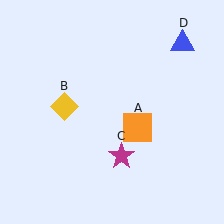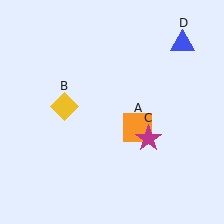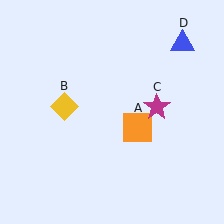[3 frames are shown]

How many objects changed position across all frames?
1 object changed position: magenta star (object C).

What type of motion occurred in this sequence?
The magenta star (object C) rotated counterclockwise around the center of the scene.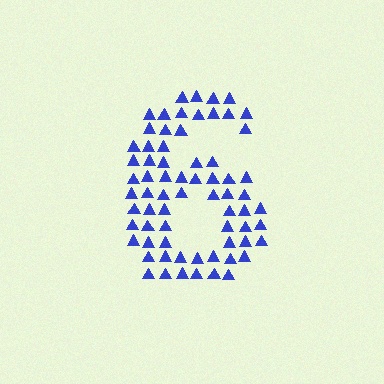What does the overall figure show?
The overall figure shows the digit 6.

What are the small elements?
The small elements are triangles.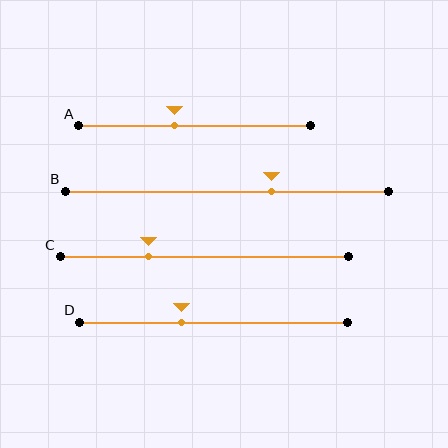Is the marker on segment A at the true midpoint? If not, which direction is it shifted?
No, the marker on segment A is shifted to the left by about 9% of the segment length.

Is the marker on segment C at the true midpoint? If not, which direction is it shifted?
No, the marker on segment C is shifted to the left by about 19% of the segment length.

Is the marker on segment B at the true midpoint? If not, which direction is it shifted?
No, the marker on segment B is shifted to the right by about 14% of the segment length.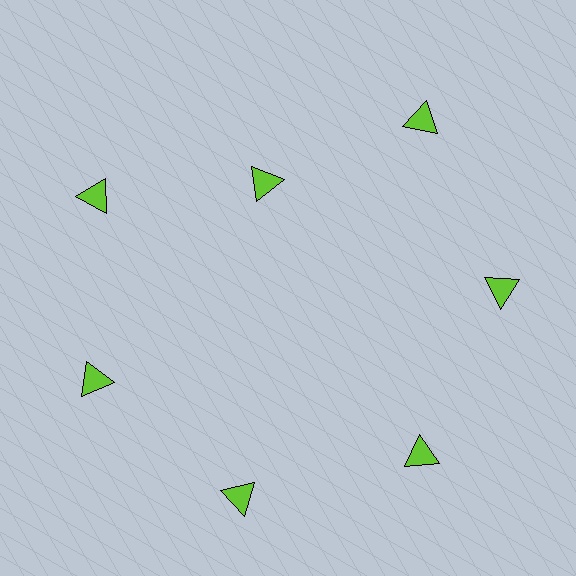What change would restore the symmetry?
The symmetry would be restored by moving it outward, back onto the ring so that all 7 triangles sit at equal angles and equal distance from the center.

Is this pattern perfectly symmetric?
No. The 7 lime triangles are arranged in a ring, but one element near the 12 o'clock position is pulled inward toward the center, breaking the 7-fold rotational symmetry.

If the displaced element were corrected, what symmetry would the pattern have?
It would have 7-fold rotational symmetry — the pattern would map onto itself every 51 degrees.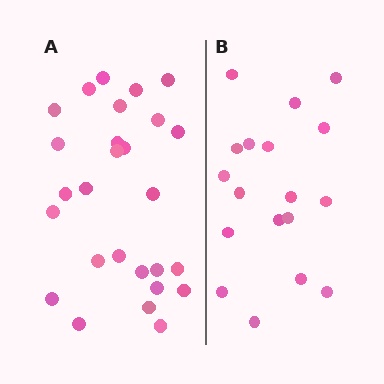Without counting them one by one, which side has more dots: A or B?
Region A (the left region) has more dots.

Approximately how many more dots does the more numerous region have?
Region A has roughly 8 or so more dots than region B.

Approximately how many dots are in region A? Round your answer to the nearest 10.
About 30 dots. (The exact count is 27, which rounds to 30.)